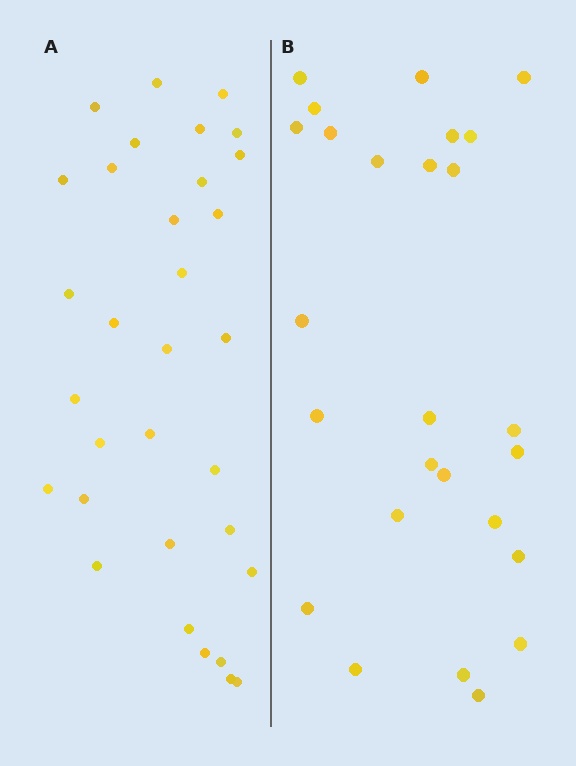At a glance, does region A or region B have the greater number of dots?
Region A (the left region) has more dots.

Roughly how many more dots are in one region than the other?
Region A has about 6 more dots than region B.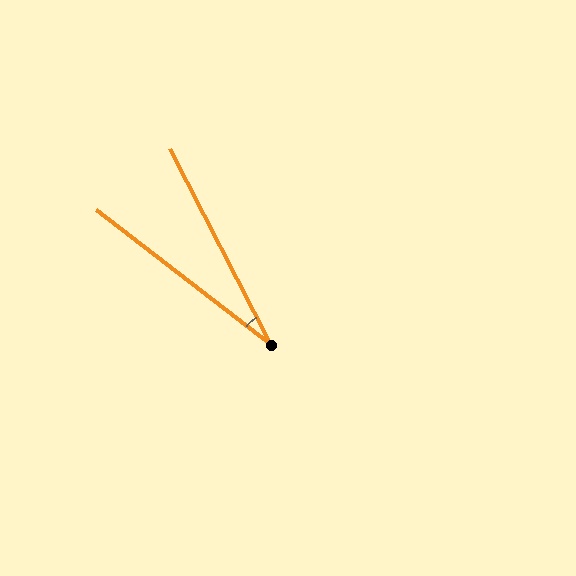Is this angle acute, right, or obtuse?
It is acute.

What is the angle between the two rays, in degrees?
Approximately 25 degrees.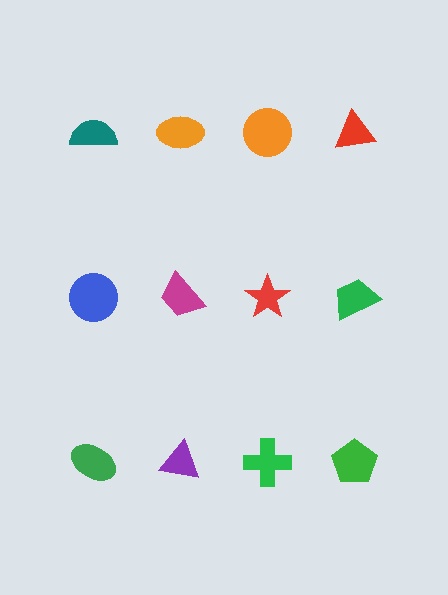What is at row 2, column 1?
A blue circle.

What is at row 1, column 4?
A red triangle.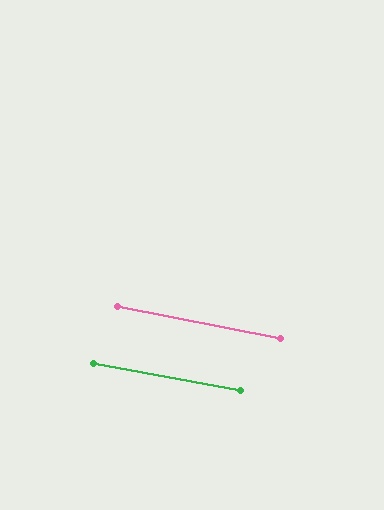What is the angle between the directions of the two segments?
Approximately 0 degrees.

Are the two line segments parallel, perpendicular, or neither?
Parallel — their directions differ by only 0.3°.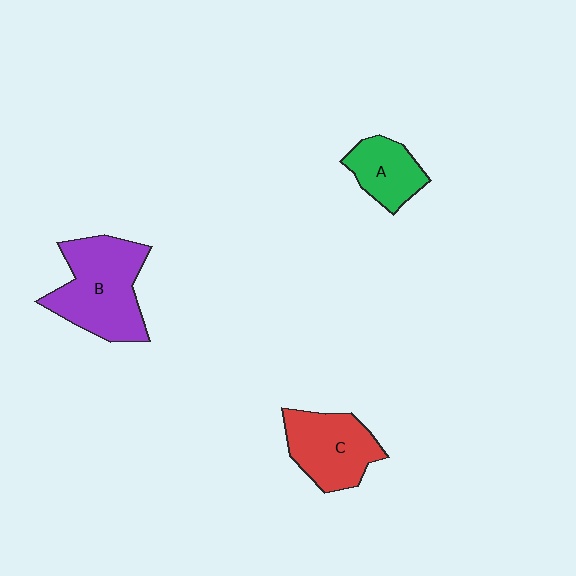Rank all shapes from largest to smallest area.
From largest to smallest: B (purple), C (red), A (green).